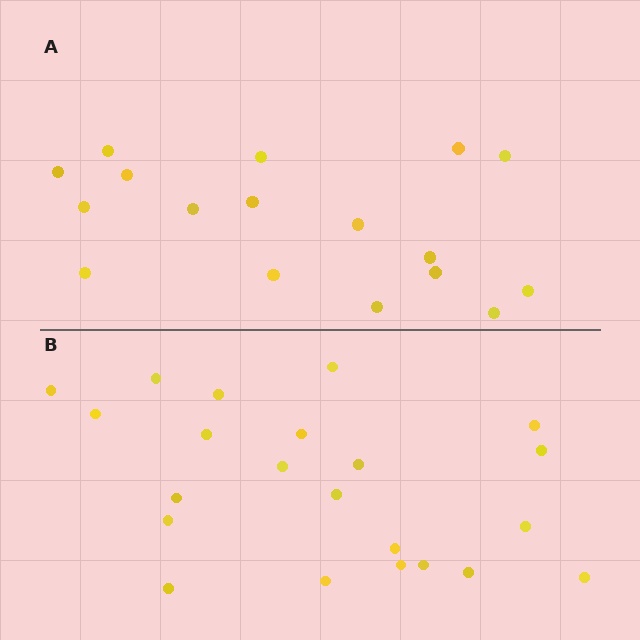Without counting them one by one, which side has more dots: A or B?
Region B (the bottom region) has more dots.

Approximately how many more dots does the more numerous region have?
Region B has about 5 more dots than region A.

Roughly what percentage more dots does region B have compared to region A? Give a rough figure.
About 30% more.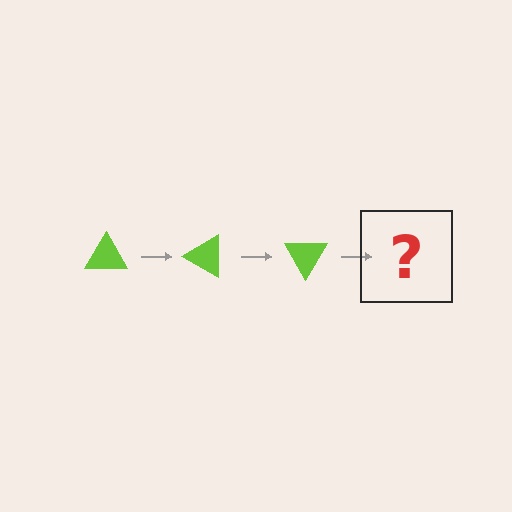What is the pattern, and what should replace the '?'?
The pattern is that the triangle rotates 30 degrees each step. The '?' should be a lime triangle rotated 90 degrees.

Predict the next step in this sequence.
The next step is a lime triangle rotated 90 degrees.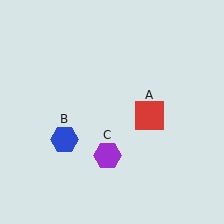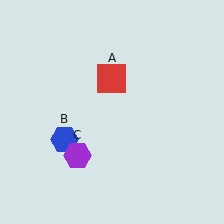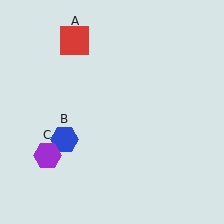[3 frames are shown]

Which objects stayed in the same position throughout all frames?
Blue hexagon (object B) remained stationary.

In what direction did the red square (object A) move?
The red square (object A) moved up and to the left.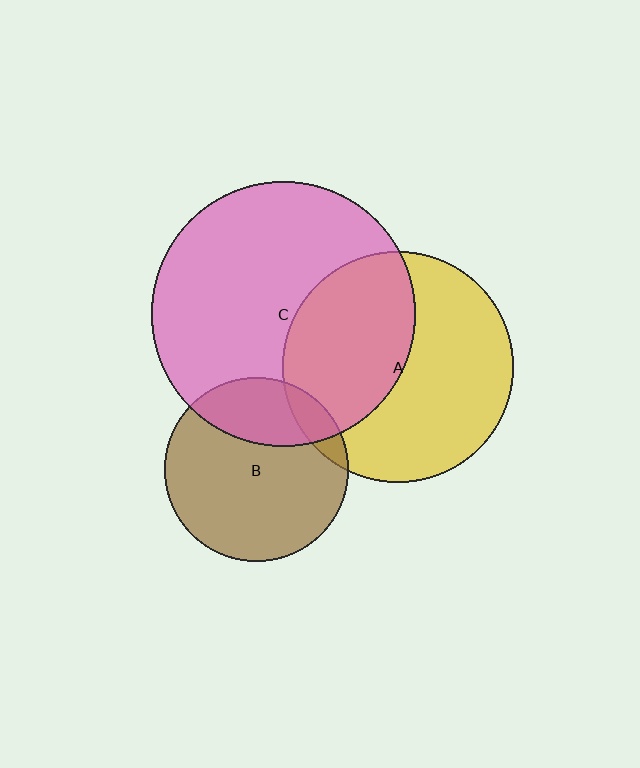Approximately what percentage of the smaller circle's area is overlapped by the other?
Approximately 25%.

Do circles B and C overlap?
Yes.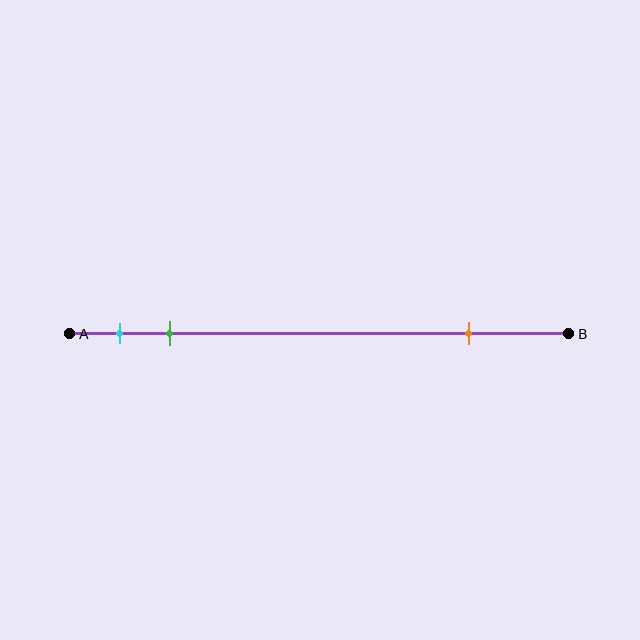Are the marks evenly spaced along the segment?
No, the marks are not evenly spaced.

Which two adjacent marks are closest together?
The cyan and green marks are the closest adjacent pair.